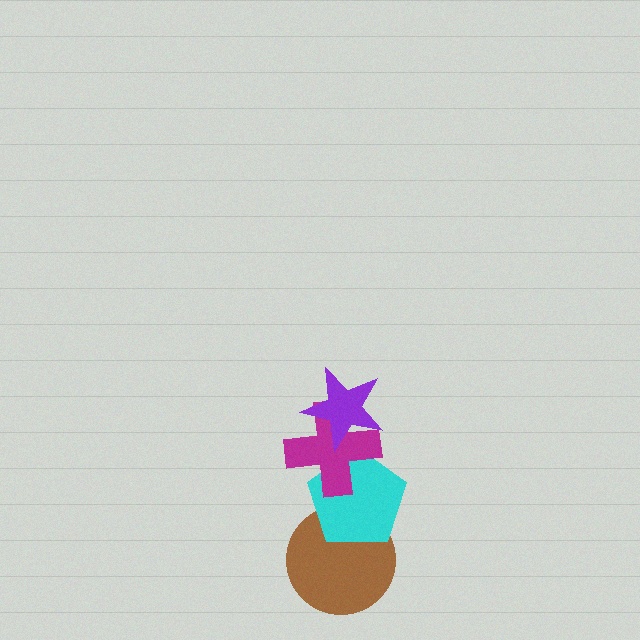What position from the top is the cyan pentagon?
The cyan pentagon is 3rd from the top.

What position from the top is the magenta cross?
The magenta cross is 2nd from the top.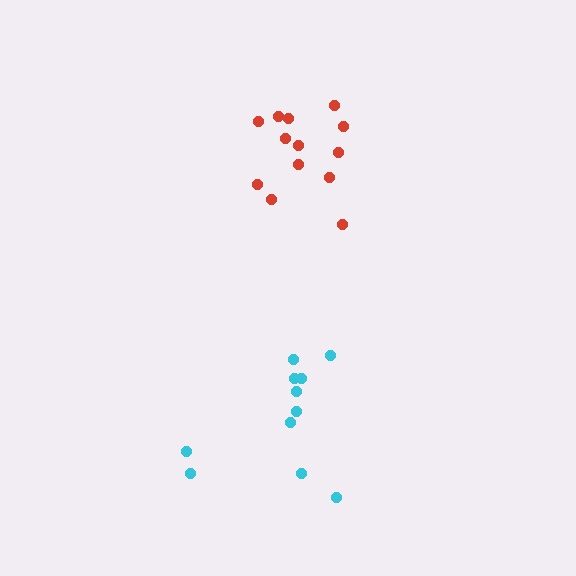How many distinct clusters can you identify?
There are 2 distinct clusters.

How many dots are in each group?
Group 1: 13 dots, Group 2: 11 dots (24 total).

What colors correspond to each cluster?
The clusters are colored: red, cyan.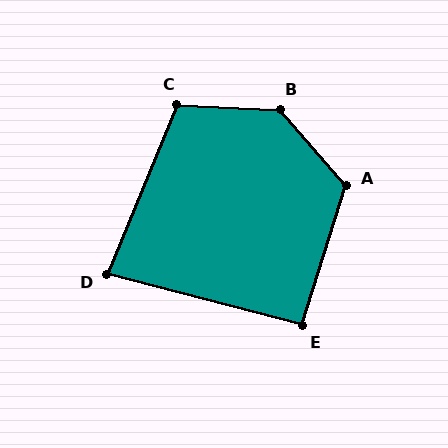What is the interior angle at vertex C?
Approximately 110 degrees (obtuse).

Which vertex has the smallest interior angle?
D, at approximately 82 degrees.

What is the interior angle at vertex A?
Approximately 122 degrees (obtuse).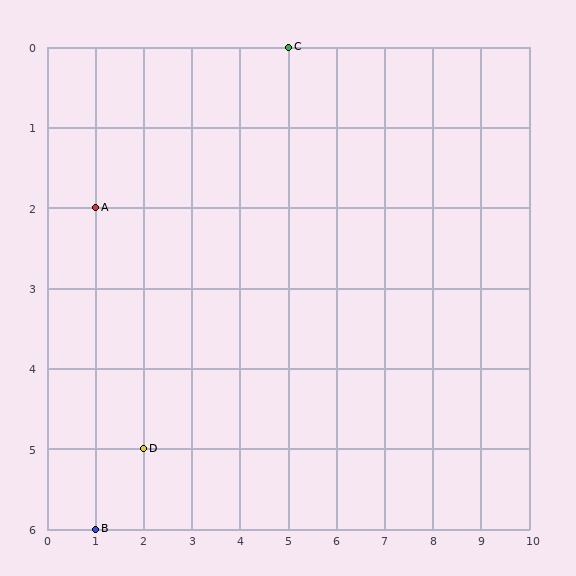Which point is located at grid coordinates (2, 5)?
Point D is at (2, 5).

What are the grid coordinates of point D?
Point D is at grid coordinates (2, 5).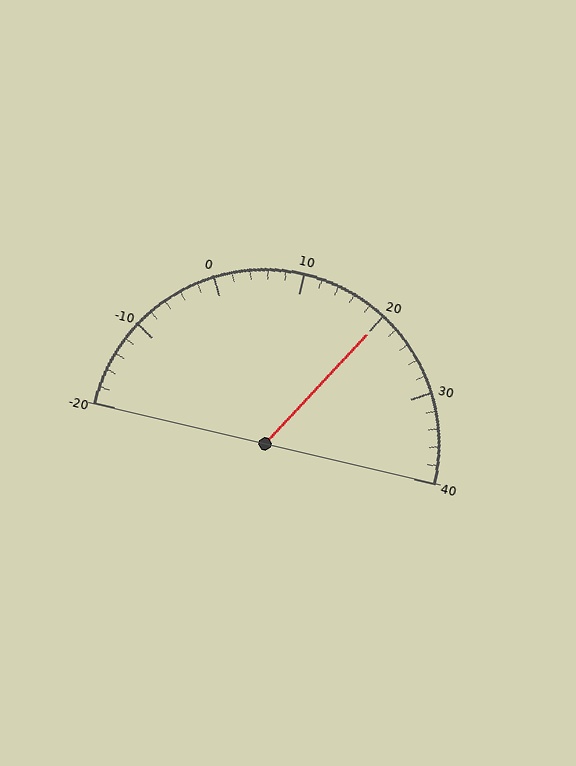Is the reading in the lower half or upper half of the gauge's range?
The reading is in the upper half of the range (-20 to 40).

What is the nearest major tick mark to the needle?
The nearest major tick mark is 20.